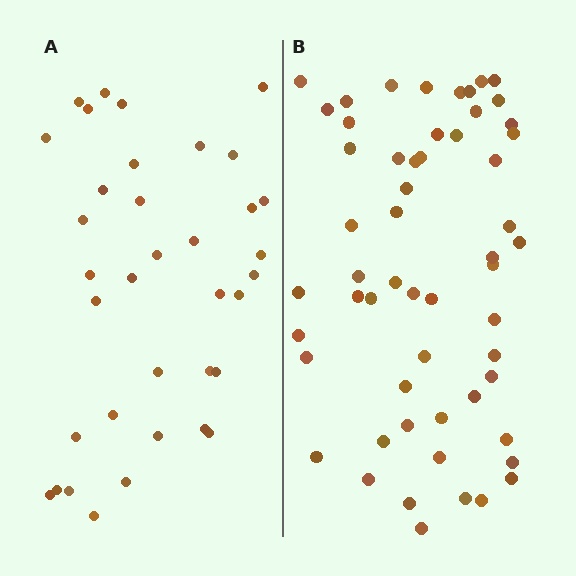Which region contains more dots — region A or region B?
Region B (the right region) has more dots.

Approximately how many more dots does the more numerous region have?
Region B has approximately 20 more dots than region A.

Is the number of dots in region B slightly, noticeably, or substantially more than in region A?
Region B has substantially more. The ratio is roughly 1.6 to 1.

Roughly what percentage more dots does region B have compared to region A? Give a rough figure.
About 55% more.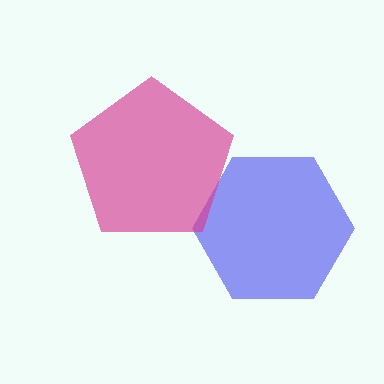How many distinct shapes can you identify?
There are 2 distinct shapes: a blue hexagon, a magenta pentagon.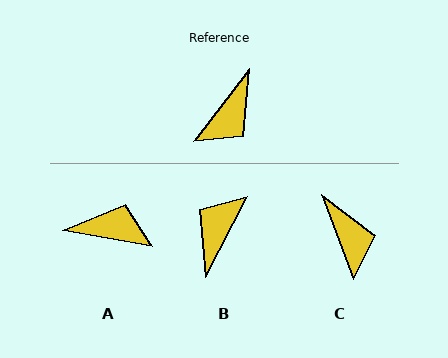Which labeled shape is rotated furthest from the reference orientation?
B, about 170 degrees away.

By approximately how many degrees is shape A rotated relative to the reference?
Approximately 117 degrees counter-clockwise.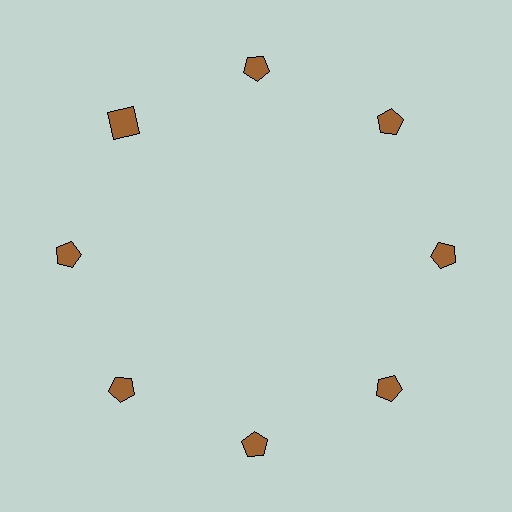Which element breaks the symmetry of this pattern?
The brown square at roughly the 10 o'clock position breaks the symmetry. All other shapes are brown pentagons.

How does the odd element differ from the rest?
It has a different shape: square instead of pentagon.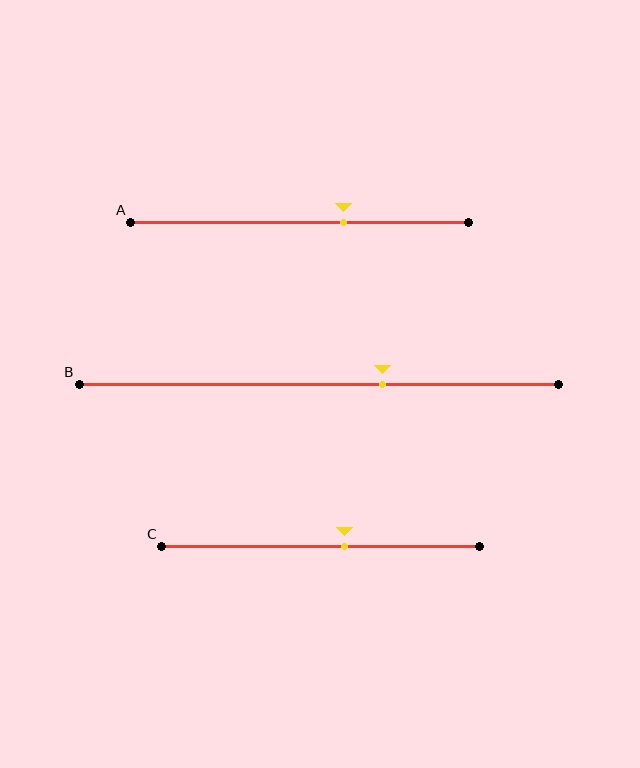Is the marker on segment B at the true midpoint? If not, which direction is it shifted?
No, the marker on segment B is shifted to the right by about 13% of the segment length.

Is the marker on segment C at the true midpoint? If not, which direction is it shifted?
No, the marker on segment C is shifted to the right by about 7% of the segment length.